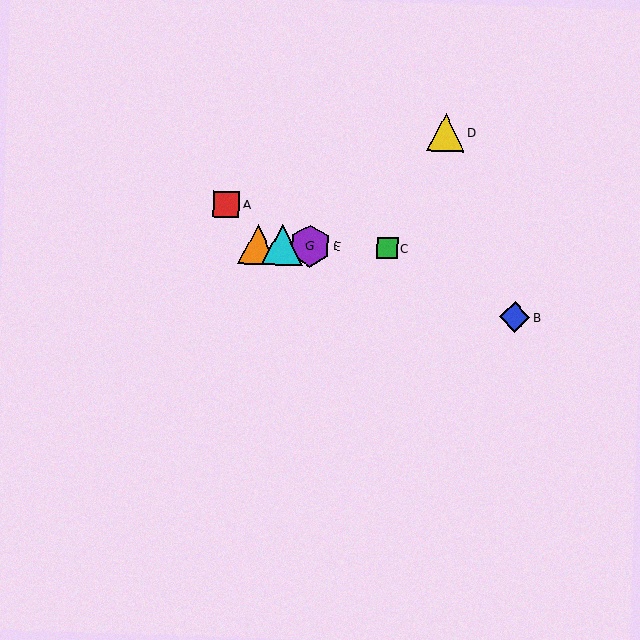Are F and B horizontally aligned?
No, F is at y≈244 and B is at y≈317.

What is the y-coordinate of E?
Object E is at y≈246.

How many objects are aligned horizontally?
4 objects (C, E, F, G) are aligned horizontally.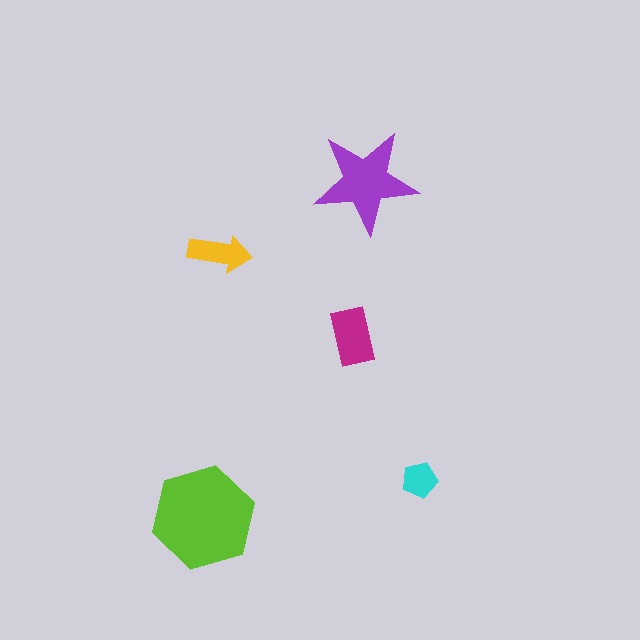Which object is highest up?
The purple star is topmost.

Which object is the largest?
The lime hexagon.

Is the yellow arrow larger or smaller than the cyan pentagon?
Larger.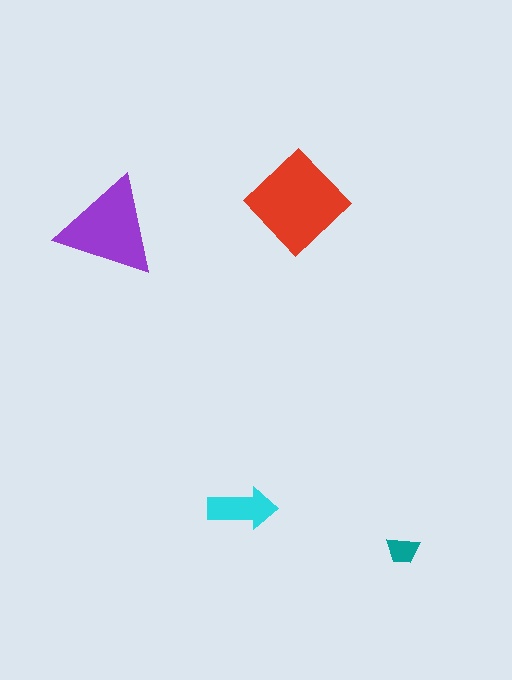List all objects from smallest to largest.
The teal trapezoid, the cyan arrow, the purple triangle, the red diamond.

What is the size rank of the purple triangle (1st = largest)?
2nd.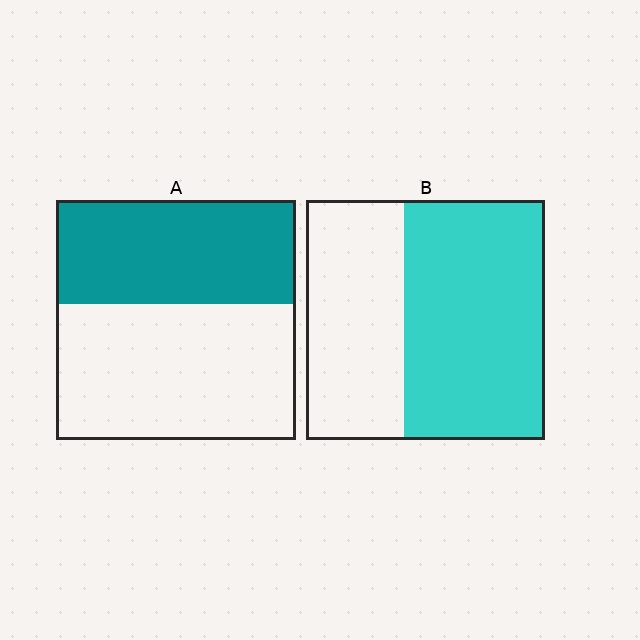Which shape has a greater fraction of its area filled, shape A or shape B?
Shape B.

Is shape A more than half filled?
No.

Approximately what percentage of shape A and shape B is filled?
A is approximately 45% and B is approximately 60%.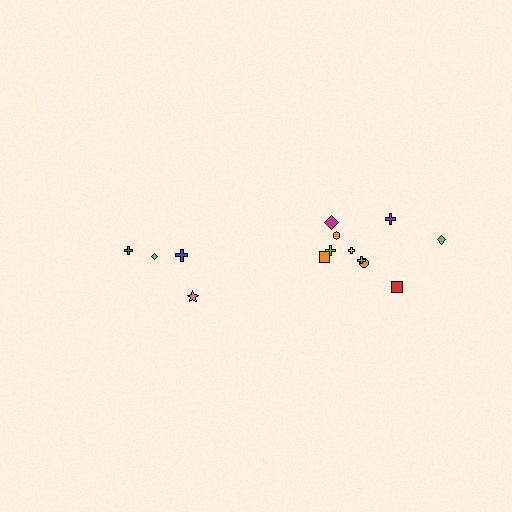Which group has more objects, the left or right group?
The right group.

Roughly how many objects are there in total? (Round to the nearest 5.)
Roughly 15 objects in total.